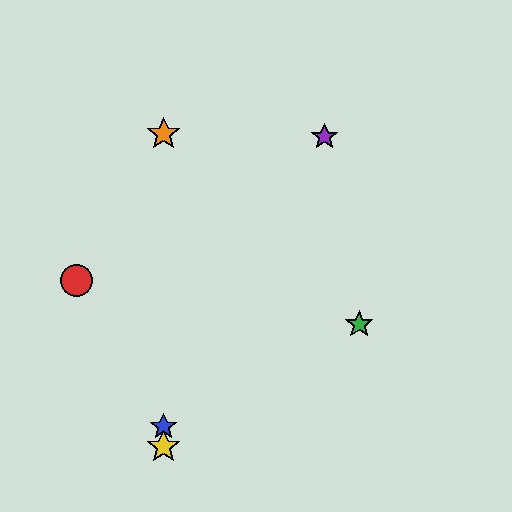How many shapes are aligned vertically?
3 shapes (the blue star, the yellow star, the orange star) are aligned vertically.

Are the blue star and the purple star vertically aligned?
No, the blue star is at x≈164 and the purple star is at x≈325.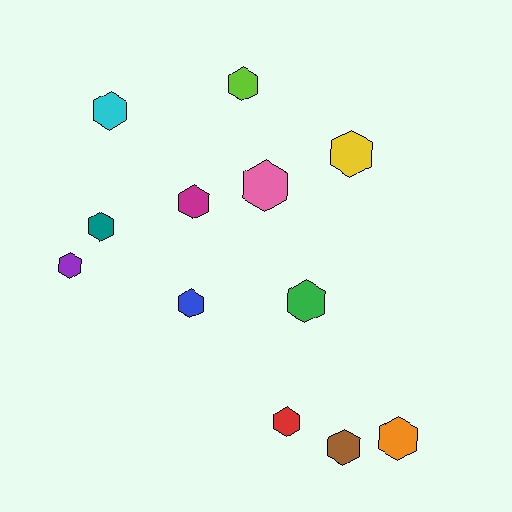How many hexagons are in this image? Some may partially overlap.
There are 12 hexagons.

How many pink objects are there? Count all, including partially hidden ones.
There is 1 pink object.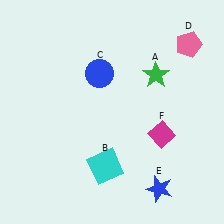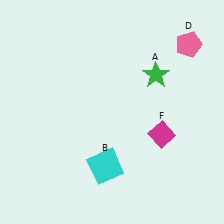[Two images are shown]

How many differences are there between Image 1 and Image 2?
There are 2 differences between the two images.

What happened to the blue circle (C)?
The blue circle (C) was removed in Image 2. It was in the top-left area of Image 1.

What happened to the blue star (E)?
The blue star (E) was removed in Image 2. It was in the bottom-right area of Image 1.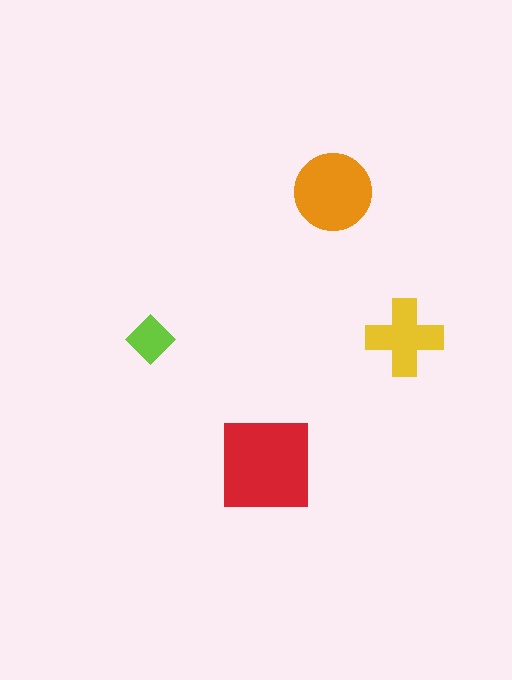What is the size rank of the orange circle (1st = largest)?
2nd.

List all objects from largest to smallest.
The red square, the orange circle, the yellow cross, the lime diamond.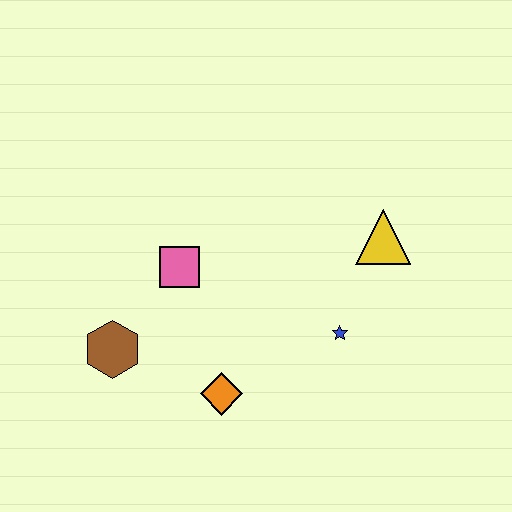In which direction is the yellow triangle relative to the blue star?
The yellow triangle is above the blue star.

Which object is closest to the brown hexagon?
The pink square is closest to the brown hexagon.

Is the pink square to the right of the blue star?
No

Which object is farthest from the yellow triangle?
The brown hexagon is farthest from the yellow triangle.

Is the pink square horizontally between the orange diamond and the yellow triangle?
No